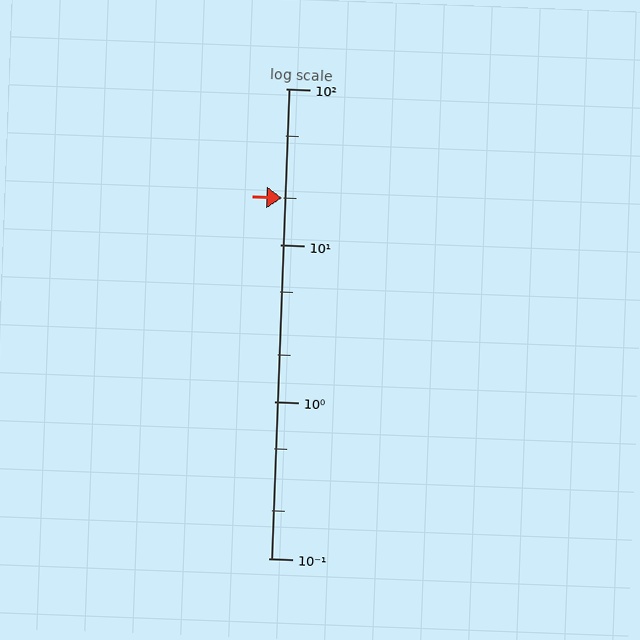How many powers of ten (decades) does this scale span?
The scale spans 3 decades, from 0.1 to 100.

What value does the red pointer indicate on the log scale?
The pointer indicates approximately 20.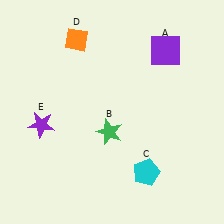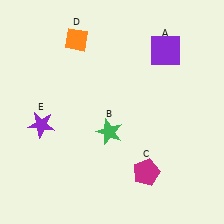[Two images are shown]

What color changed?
The pentagon (C) changed from cyan in Image 1 to magenta in Image 2.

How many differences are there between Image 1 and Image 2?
There is 1 difference between the two images.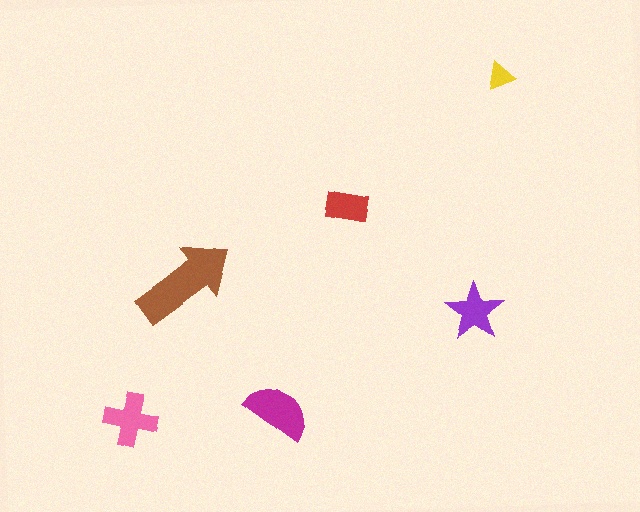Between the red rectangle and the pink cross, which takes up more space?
The pink cross.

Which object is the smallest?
The yellow triangle.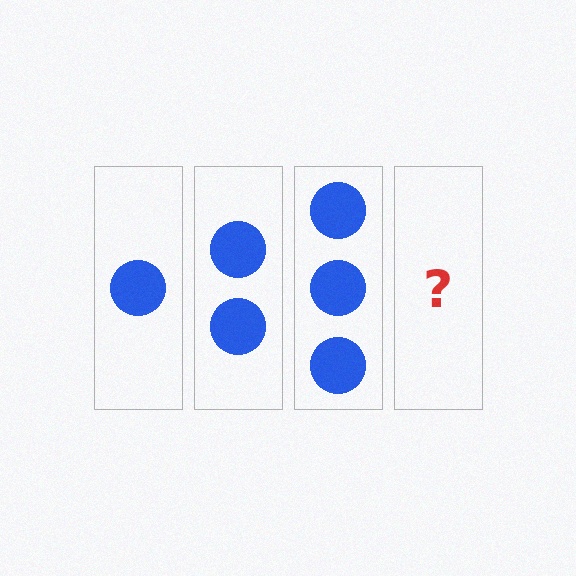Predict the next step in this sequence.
The next step is 4 circles.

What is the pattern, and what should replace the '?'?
The pattern is that each step adds one more circle. The '?' should be 4 circles.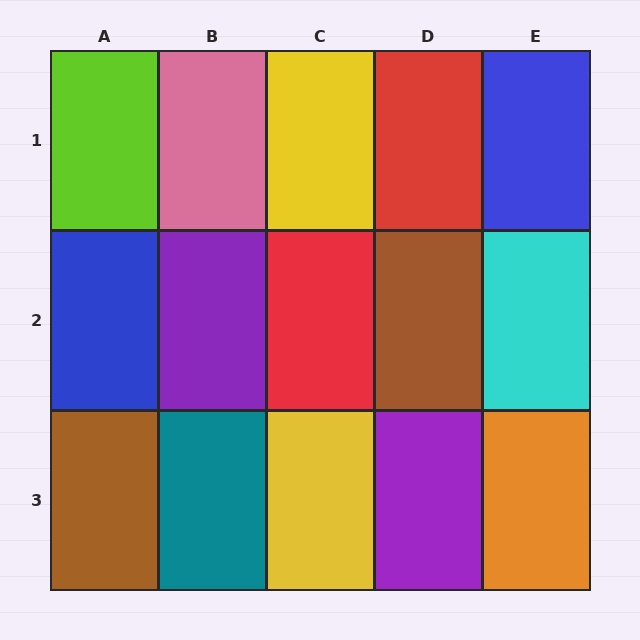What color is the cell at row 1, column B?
Pink.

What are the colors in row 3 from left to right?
Brown, teal, yellow, purple, orange.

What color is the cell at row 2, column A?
Blue.